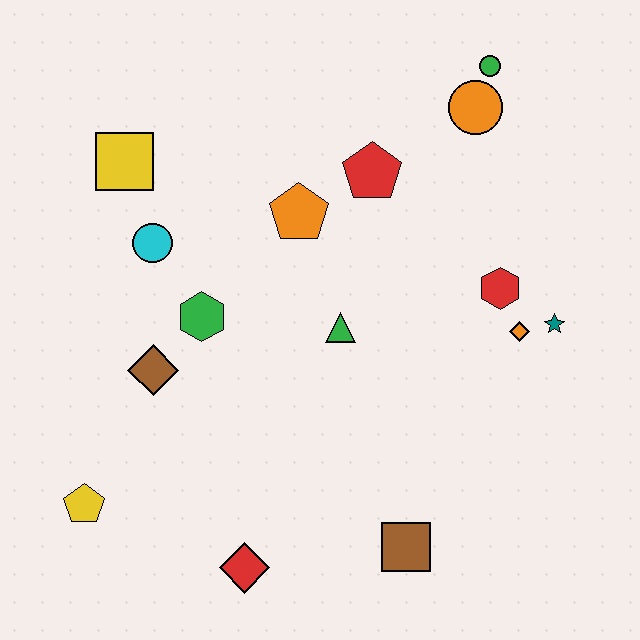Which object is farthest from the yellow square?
The brown square is farthest from the yellow square.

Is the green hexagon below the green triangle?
No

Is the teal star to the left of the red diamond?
No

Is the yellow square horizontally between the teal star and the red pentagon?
No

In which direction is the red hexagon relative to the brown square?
The red hexagon is above the brown square.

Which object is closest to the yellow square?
The cyan circle is closest to the yellow square.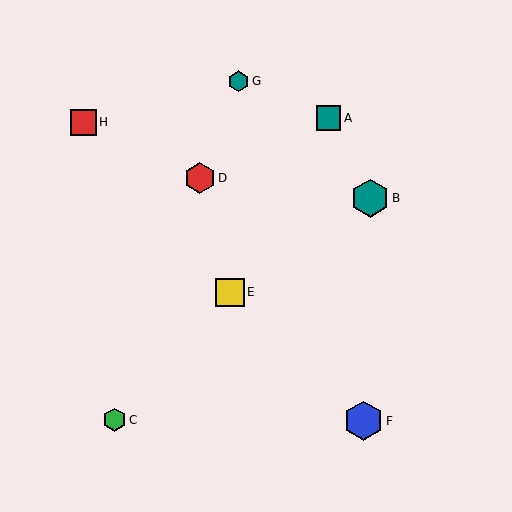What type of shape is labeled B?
Shape B is a teal hexagon.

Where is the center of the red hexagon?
The center of the red hexagon is at (200, 178).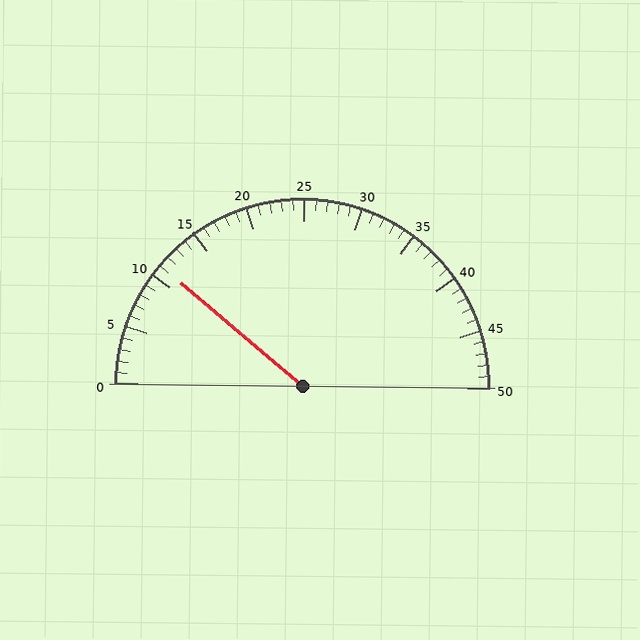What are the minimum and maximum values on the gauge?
The gauge ranges from 0 to 50.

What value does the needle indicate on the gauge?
The needle indicates approximately 11.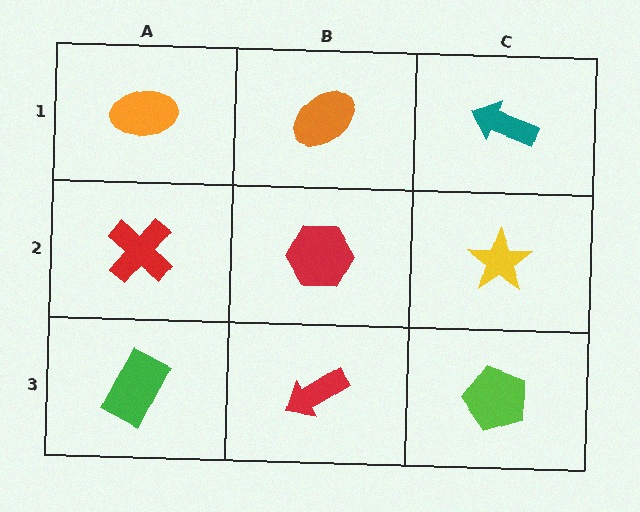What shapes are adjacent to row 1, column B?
A red hexagon (row 2, column B), an orange ellipse (row 1, column A), a teal arrow (row 1, column C).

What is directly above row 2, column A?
An orange ellipse.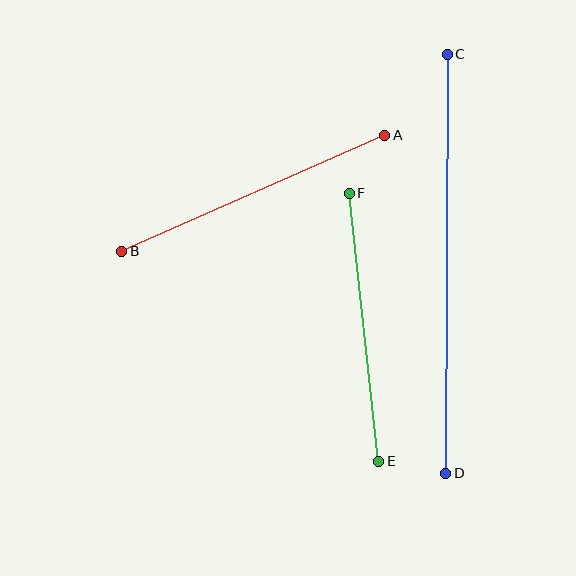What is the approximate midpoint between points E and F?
The midpoint is at approximately (364, 327) pixels.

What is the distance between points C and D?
The distance is approximately 419 pixels.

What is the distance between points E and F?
The distance is approximately 270 pixels.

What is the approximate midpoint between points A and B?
The midpoint is at approximately (253, 193) pixels.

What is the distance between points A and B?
The distance is approximately 288 pixels.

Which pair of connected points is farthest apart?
Points C and D are farthest apart.